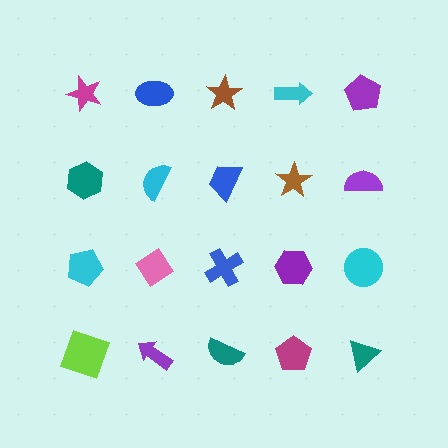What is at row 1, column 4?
A cyan arrow.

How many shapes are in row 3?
5 shapes.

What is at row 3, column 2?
A pink diamond.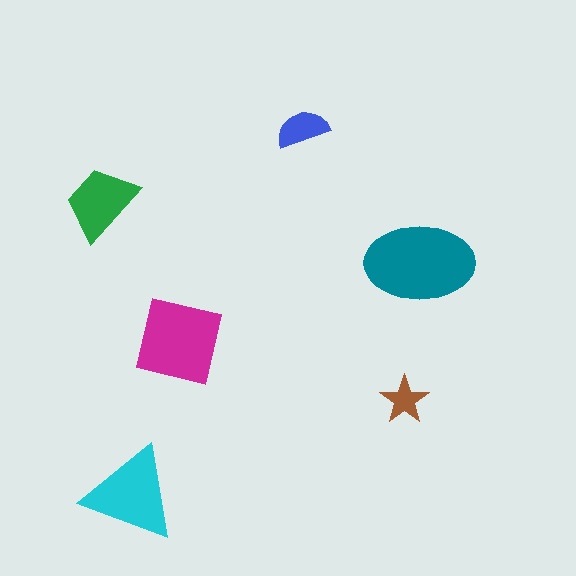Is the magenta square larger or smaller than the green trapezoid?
Larger.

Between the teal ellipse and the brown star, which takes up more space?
The teal ellipse.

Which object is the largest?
The teal ellipse.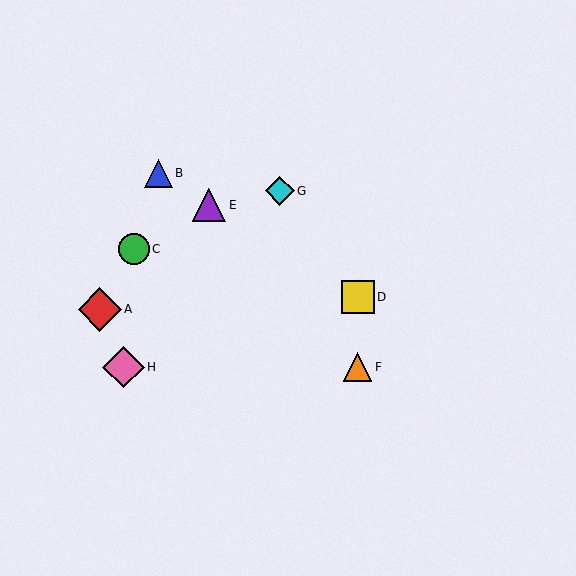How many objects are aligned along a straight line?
3 objects (B, D, E) are aligned along a straight line.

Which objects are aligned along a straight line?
Objects B, D, E are aligned along a straight line.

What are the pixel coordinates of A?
Object A is at (100, 309).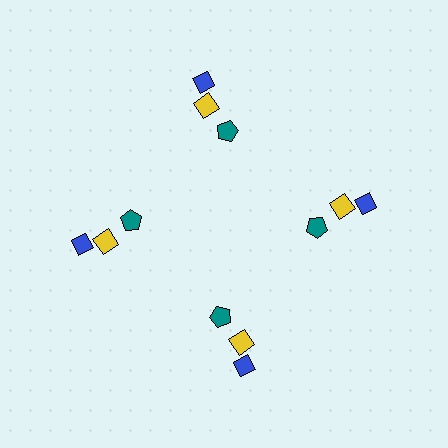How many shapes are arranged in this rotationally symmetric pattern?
There are 12 shapes, arranged in 4 groups of 3.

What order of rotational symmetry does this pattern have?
This pattern has 4-fold rotational symmetry.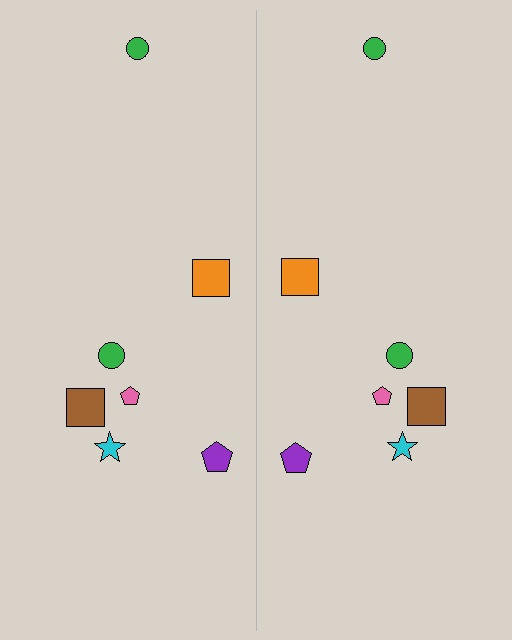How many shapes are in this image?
There are 14 shapes in this image.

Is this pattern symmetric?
Yes, this pattern has bilateral (reflection) symmetry.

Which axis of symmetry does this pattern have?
The pattern has a vertical axis of symmetry running through the center of the image.